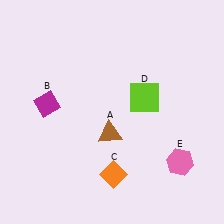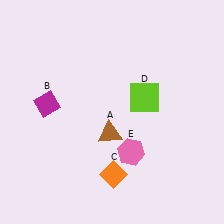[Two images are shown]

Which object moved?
The pink hexagon (E) moved left.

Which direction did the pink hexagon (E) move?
The pink hexagon (E) moved left.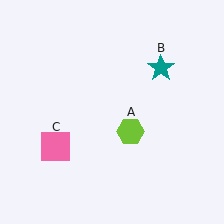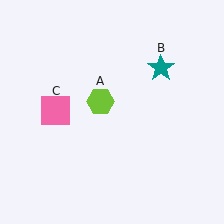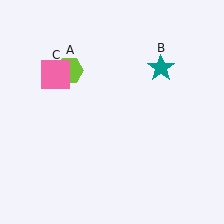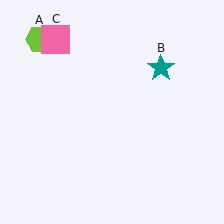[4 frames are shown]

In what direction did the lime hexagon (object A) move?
The lime hexagon (object A) moved up and to the left.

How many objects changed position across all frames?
2 objects changed position: lime hexagon (object A), pink square (object C).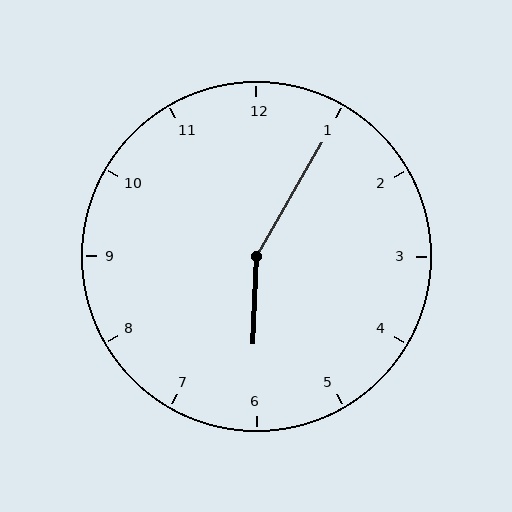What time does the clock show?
6:05.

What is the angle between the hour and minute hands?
Approximately 152 degrees.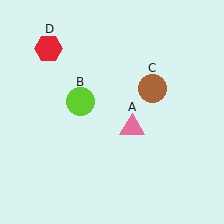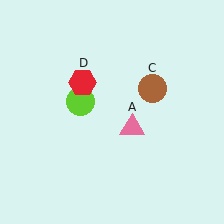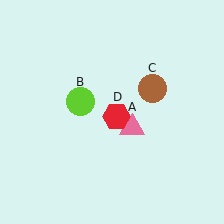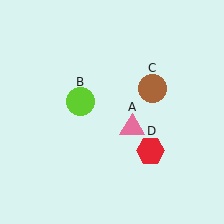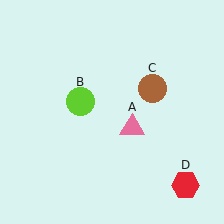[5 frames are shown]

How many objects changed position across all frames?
1 object changed position: red hexagon (object D).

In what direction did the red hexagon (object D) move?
The red hexagon (object D) moved down and to the right.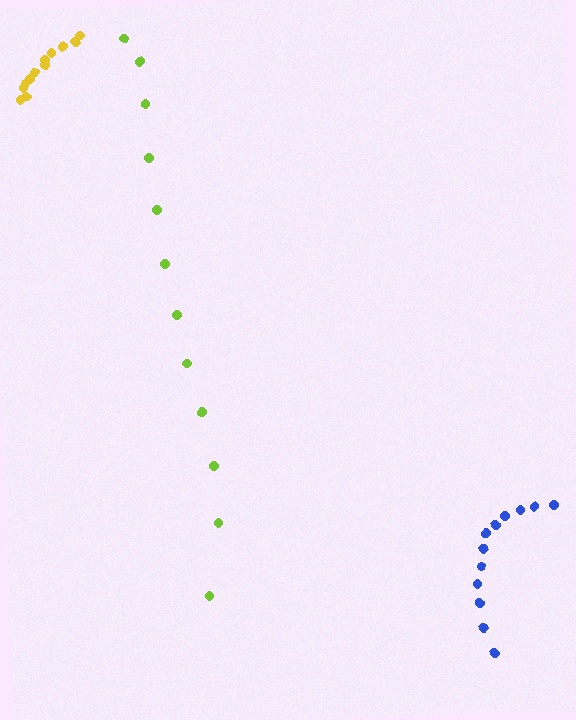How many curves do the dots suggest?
There are 3 distinct paths.